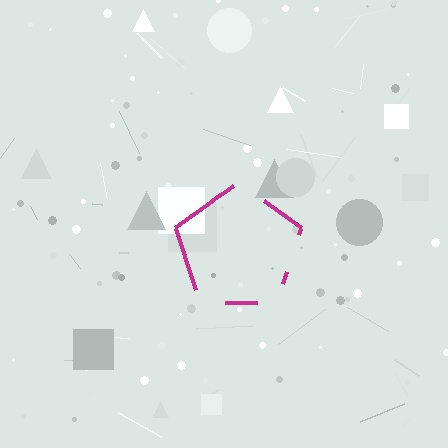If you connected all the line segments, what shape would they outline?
They would outline a pentagon.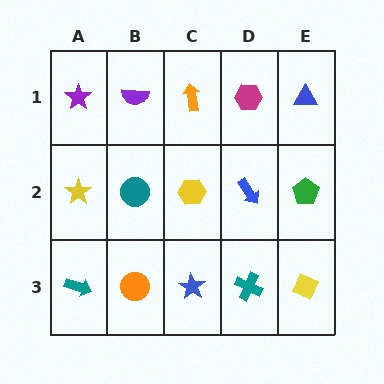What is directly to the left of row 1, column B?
A purple star.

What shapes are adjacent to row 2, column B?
A purple semicircle (row 1, column B), an orange circle (row 3, column B), a yellow star (row 2, column A), a yellow hexagon (row 2, column C).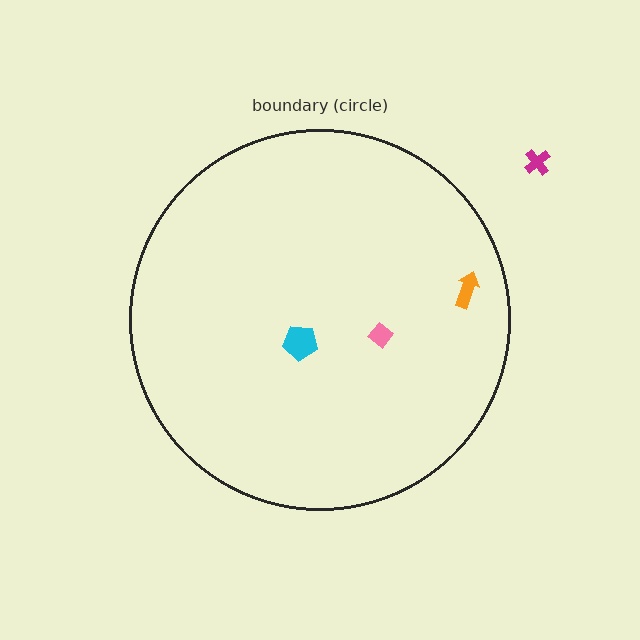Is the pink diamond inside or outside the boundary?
Inside.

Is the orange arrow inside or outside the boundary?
Inside.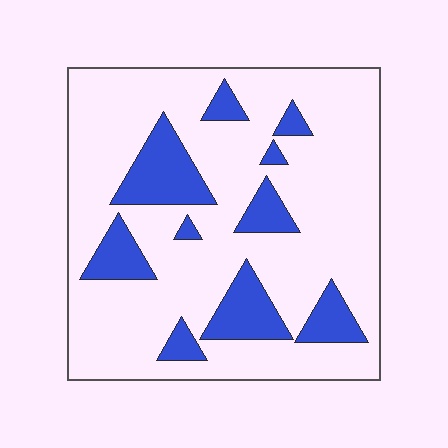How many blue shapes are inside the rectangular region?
10.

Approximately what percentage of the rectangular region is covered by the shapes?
Approximately 20%.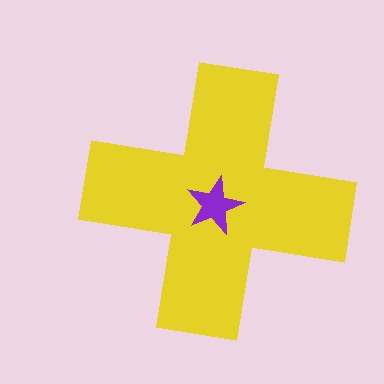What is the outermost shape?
The yellow cross.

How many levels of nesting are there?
2.